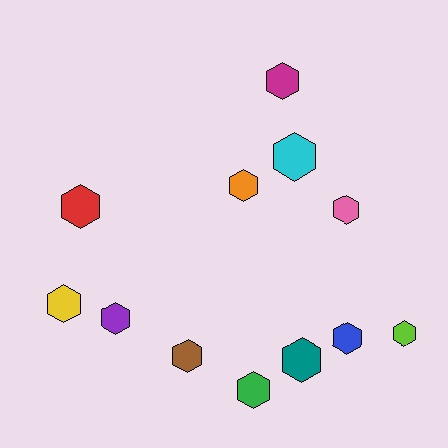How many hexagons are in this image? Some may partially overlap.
There are 12 hexagons.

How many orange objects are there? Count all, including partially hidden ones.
There is 1 orange object.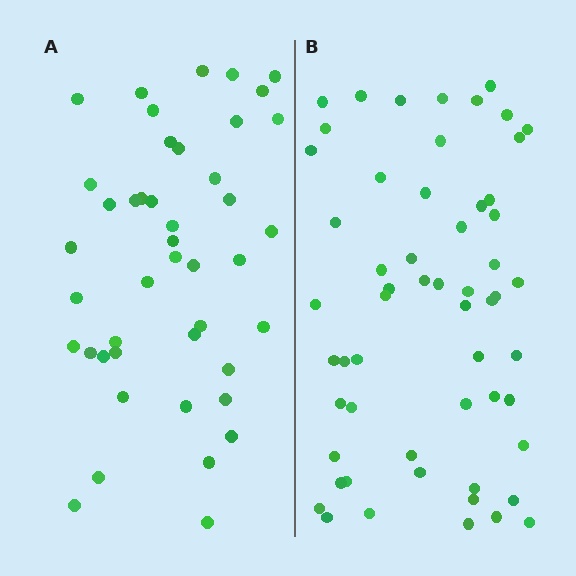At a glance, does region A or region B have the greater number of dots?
Region B (the right region) has more dots.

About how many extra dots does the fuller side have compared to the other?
Region B has approximately 15 more dots than region A.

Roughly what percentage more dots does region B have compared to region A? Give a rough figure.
About 30% more.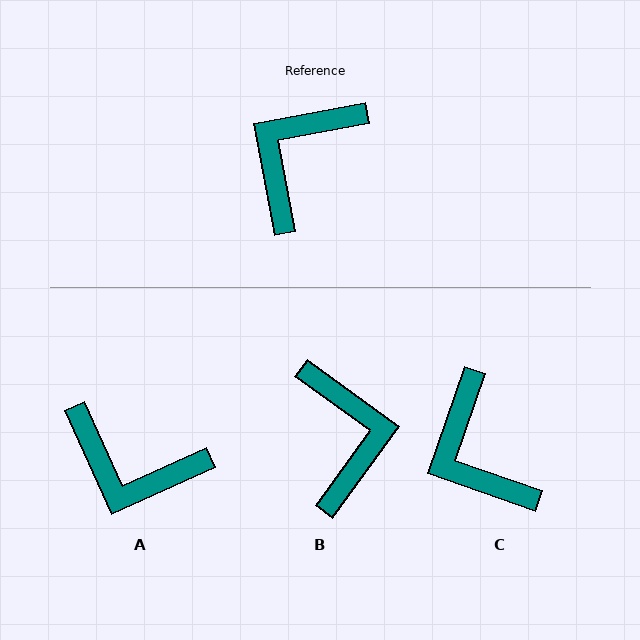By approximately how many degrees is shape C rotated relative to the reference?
Approximately 60 degrees counter-clockwise.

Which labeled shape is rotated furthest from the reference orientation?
B, about 137 degrees away.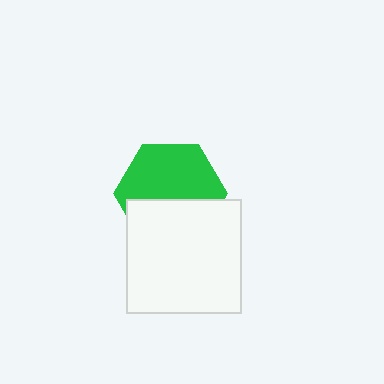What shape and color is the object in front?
The object in front is a white square.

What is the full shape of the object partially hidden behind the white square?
The partially hidden object is a green hexagon.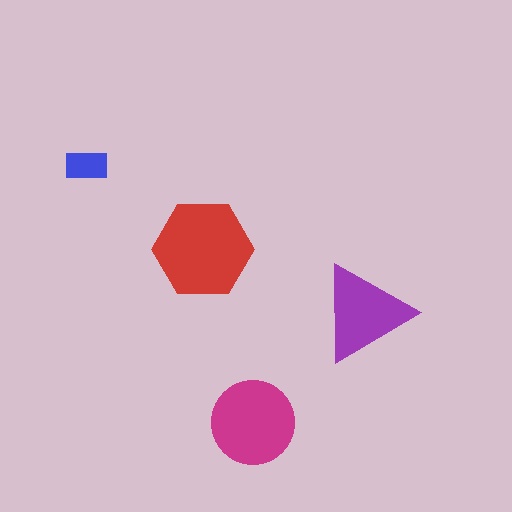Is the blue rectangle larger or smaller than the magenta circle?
Smaller.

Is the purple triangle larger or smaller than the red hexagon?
Smaller.